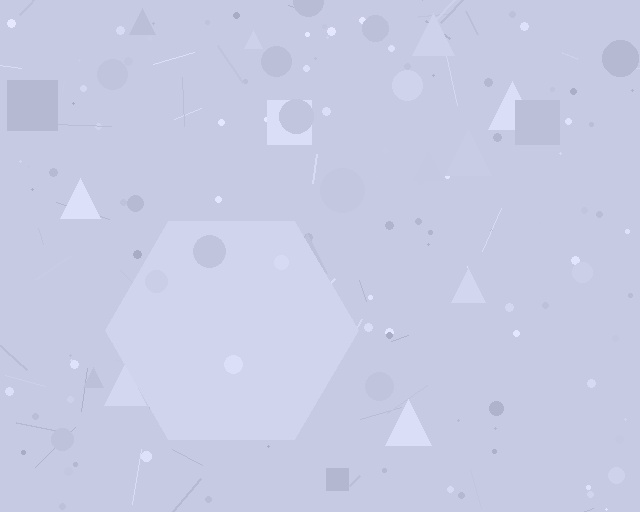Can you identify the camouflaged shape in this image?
The camouflaged shape is a hexagon.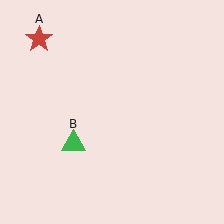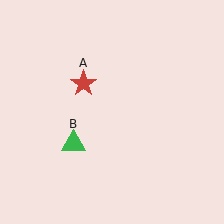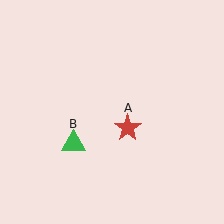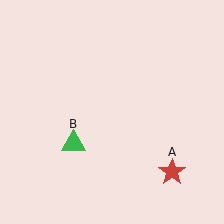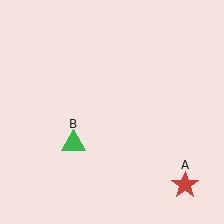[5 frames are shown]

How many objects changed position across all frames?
1 object changed position: red star (object A).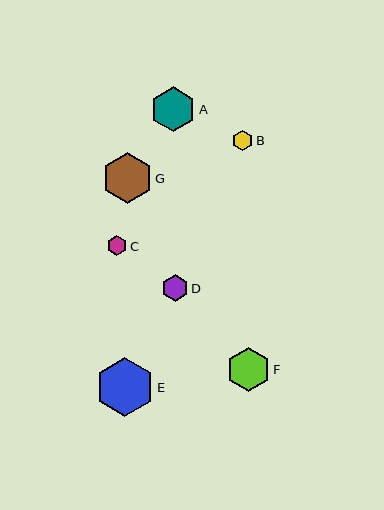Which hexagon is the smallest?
Hexagon C is the smallest with a size of approximately 20 pixels.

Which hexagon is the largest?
Hexagon E is the largest with a size of approximately 59 pixels.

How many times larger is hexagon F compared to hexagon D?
Hexagon F is approximately 1.6 times the size of hexagon D.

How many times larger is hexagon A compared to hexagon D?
Hexagon A is approximately 1.7 times the size of hexagon D.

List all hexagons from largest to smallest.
From largest to smallest: E, G, A, F, D, B, C.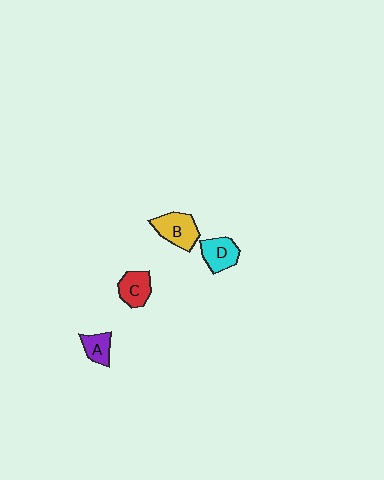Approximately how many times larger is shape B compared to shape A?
Approximately 1.7 times.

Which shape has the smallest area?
Shape A (purple).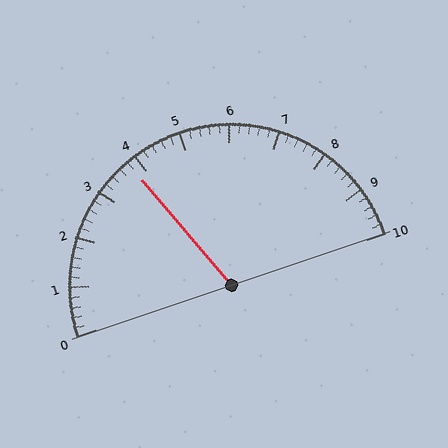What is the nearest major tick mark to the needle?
The nearest major tick mark is 4.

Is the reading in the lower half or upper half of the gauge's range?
The reading is in the lower half of the range (0 to 10).